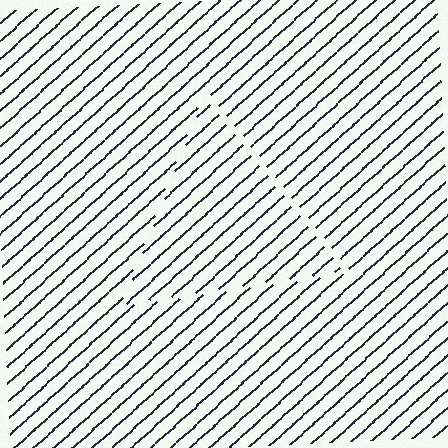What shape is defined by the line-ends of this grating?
An illusory triangle. The interior of the shape contains the same grating, shifted by half a period — the contour is defined by the phase discontinuity where line-ends from the inner and outer gratings abut.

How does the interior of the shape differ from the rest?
The interior of the shape contains the same grating, shifted by half a period — the contour is defined by the phase discontinuity where line-ends from the inner and outer gratings abut.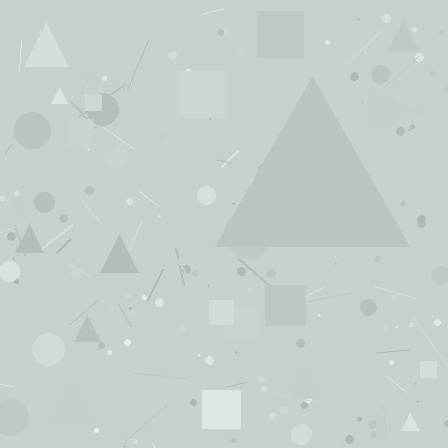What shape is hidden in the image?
A triangle is hidden in the image.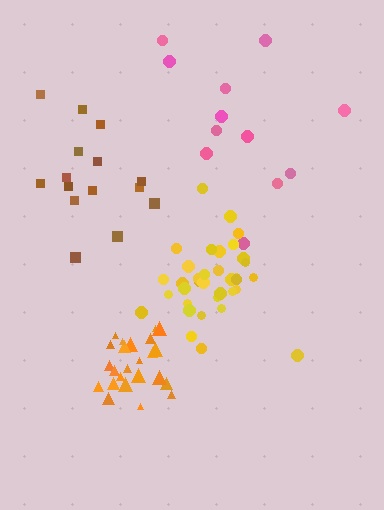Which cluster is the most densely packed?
Orange.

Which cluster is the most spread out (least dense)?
Pink.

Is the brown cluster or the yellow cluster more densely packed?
Yellow.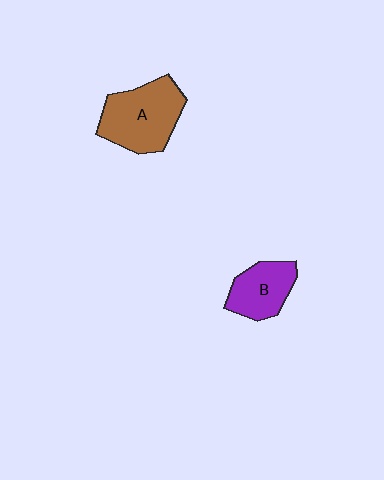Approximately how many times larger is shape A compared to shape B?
Approximately 1.5 times.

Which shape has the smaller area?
Shape B (purple).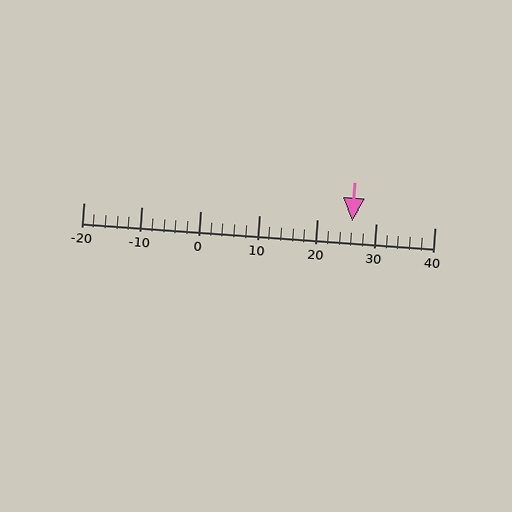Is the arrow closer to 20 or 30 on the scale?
The arrow is closer to 30.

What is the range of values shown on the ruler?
The ruler shows values from -20 to 40.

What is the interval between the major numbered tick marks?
The major tick marks are spaced 10 units apart.